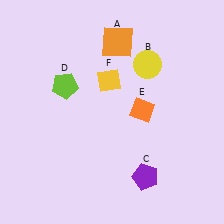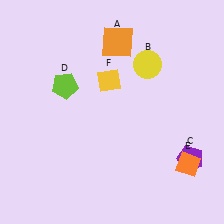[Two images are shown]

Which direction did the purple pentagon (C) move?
The purple pentagon (C) moved right.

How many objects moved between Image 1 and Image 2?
2 objects moved between the two images.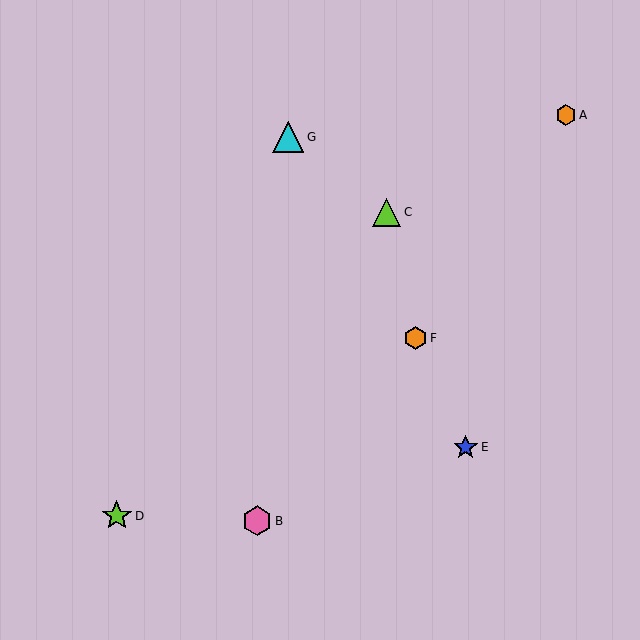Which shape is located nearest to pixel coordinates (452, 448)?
The blue star (labeled E) at (466, 447) is nearest to that location.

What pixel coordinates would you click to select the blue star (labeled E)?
Click at (466, 447) to select the blue star E.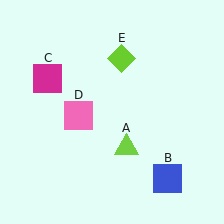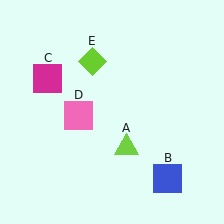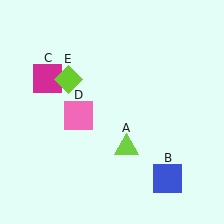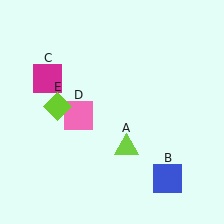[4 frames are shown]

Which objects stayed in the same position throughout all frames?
Lime triangle (object A) and blue square (object B) and magenta square (object C) and pink square (object D) remained stationary.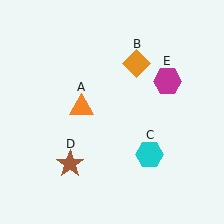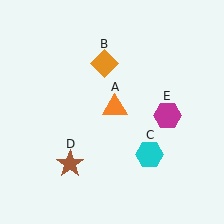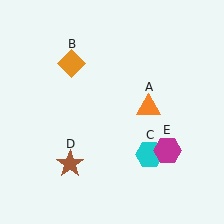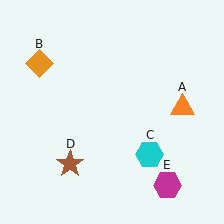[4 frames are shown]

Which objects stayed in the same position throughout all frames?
Cyan hexagon (object C) and brown star (object D) remained stationary.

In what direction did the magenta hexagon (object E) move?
The magenta hexagon (object E) moved down.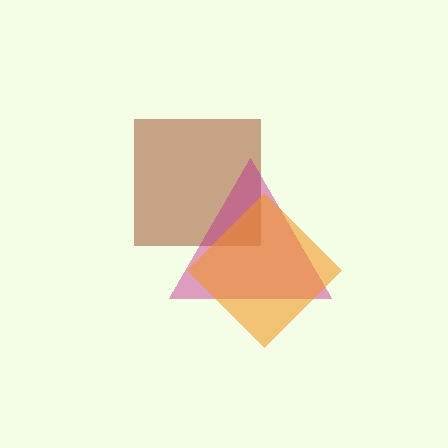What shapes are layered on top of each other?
The layered shapes are: a brown square, a magenta triangle, an orange diamond.